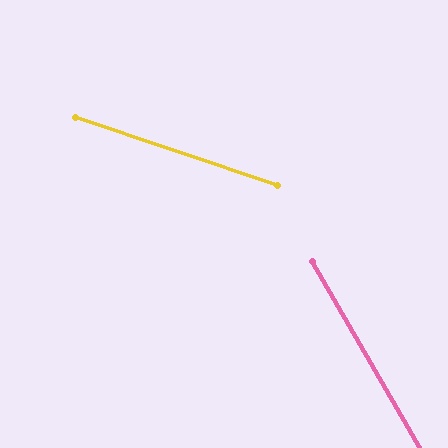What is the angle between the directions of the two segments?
Approximately 41 degrees.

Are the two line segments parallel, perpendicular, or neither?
Neither parallel nor perpendicular — they differ by about 41°.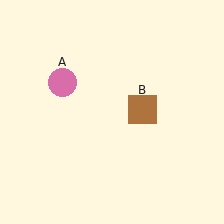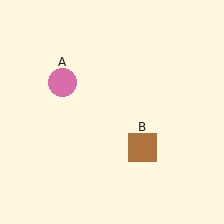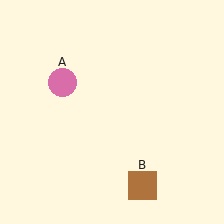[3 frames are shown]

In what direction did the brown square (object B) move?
The brown square (object B) moved down.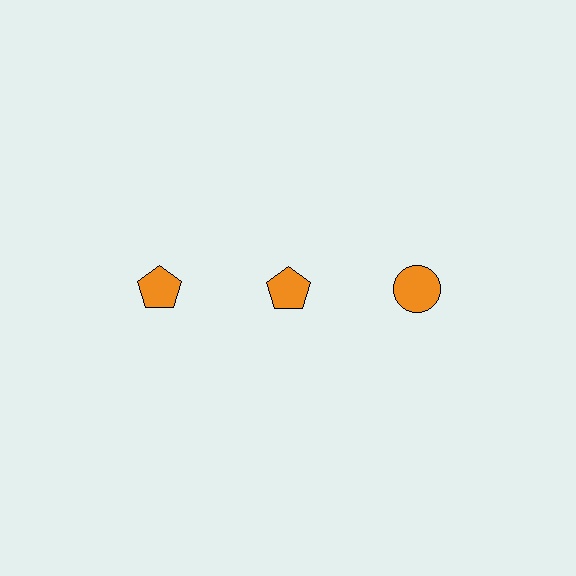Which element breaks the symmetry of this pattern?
The orange circle in the top row, center column breaks the symmetry. All other shapes are orange pentagons.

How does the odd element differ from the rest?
It has a different shape: circle instead of pentagon.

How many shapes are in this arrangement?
There are 3 shapes arranged in a grid pattern.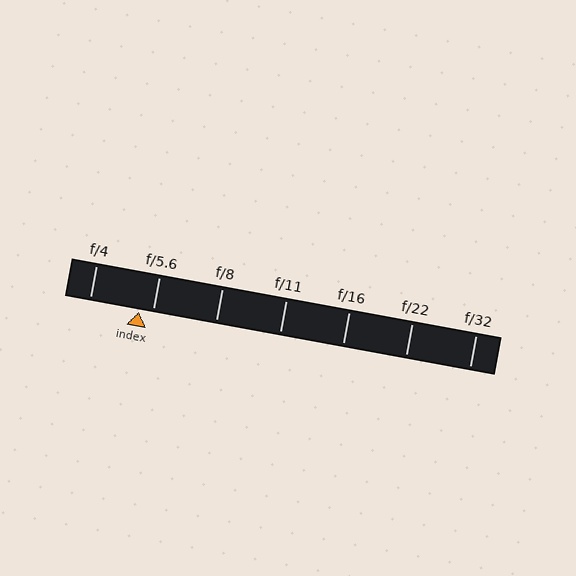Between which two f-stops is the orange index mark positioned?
The index mark is between f/4 and f/5.6.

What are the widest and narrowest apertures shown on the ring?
The widest aperture shown is f/4 and the narrowest is f/32.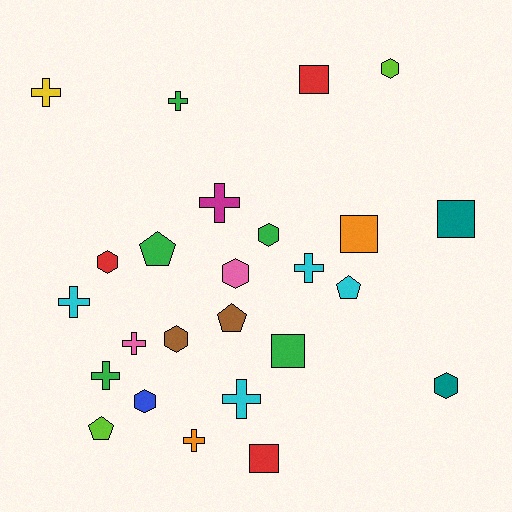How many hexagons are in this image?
There are 7 hexagons.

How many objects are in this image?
There are 25 objects.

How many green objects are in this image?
There are 5 green objects.